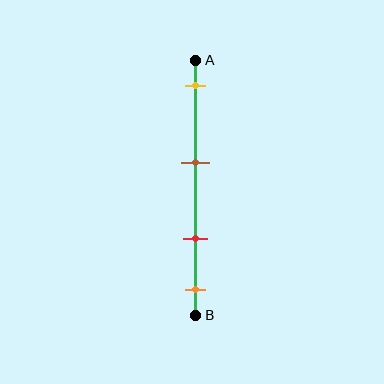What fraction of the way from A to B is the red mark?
The red mark is approximately 70% (0.7) of the way from A to B.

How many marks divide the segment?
There are 4 marks dividing the segment.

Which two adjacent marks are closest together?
The red and orange marks are the closest adjacent pair.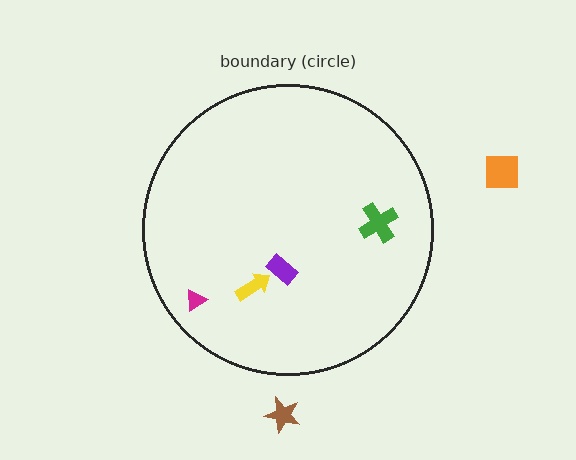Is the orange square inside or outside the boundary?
Outside.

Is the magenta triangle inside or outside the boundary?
Inside.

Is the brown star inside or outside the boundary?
Outside.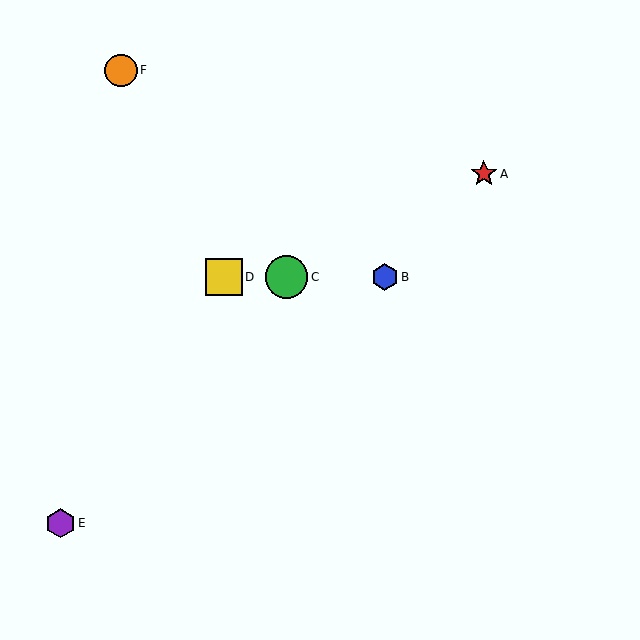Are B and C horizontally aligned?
Yes, both are at y≈277.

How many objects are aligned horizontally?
3 objects (B, C, D) are aligned horizontally.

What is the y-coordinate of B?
Object B is at y≈277.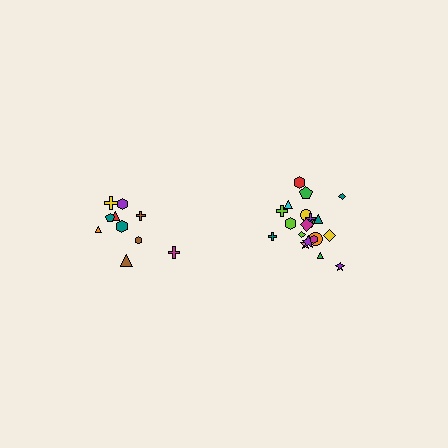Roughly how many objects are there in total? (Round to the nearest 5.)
Roughly 30 objects in total.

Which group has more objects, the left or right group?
The right group.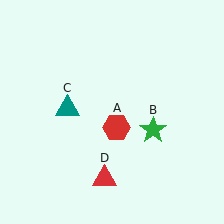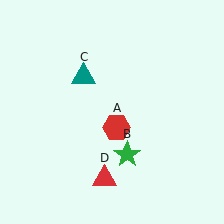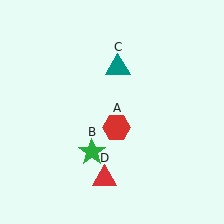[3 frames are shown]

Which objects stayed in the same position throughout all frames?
Red hexagon (object A) and red triangle (object D) remained stationary.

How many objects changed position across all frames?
2 objects changed position: green star (object B), teal triangle (object C).